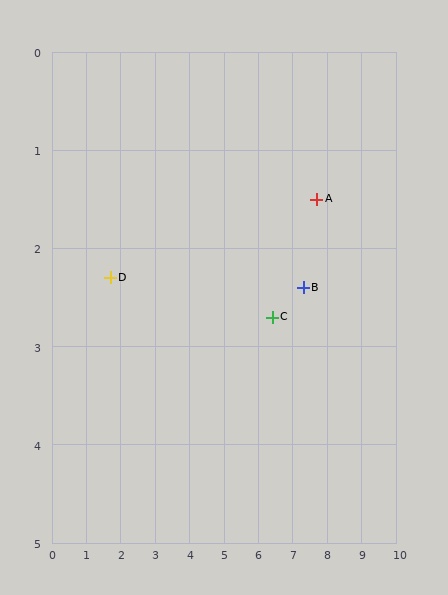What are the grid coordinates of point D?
Point D is at approximately (1.7, 2.3).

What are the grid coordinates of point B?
Point B is at approximately (7.3, 2.4).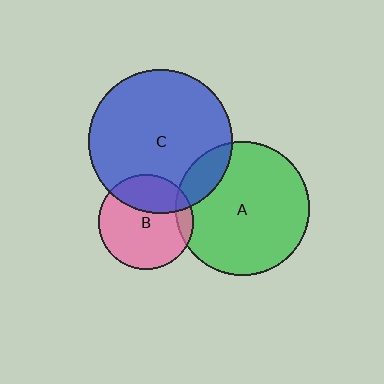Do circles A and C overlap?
Yes.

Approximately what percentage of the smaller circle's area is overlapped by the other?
Approximately 15%.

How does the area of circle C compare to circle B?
Approximately 2.3 times.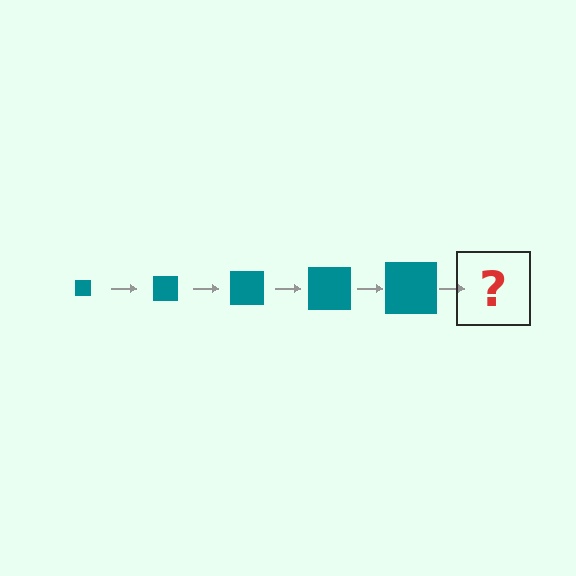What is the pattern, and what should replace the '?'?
The pattern is that the square gets progressively larger each step. The '?' should be a teal square, larger than the previous one.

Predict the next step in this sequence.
The next step is a teal square, larger than the previous one.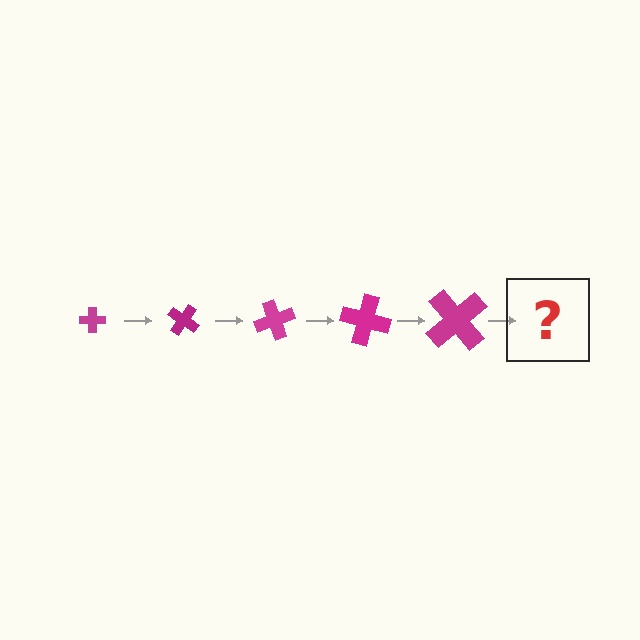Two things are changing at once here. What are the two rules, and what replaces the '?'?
The two rules are that the cross grows larger each step and it rotates 35 degrees each step. The '?' should be a cross, larger than the previous one and rotated 175 degrees from the start.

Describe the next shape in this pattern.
It should be a cross, larger than the previous one and rotated 175 degrees from the start.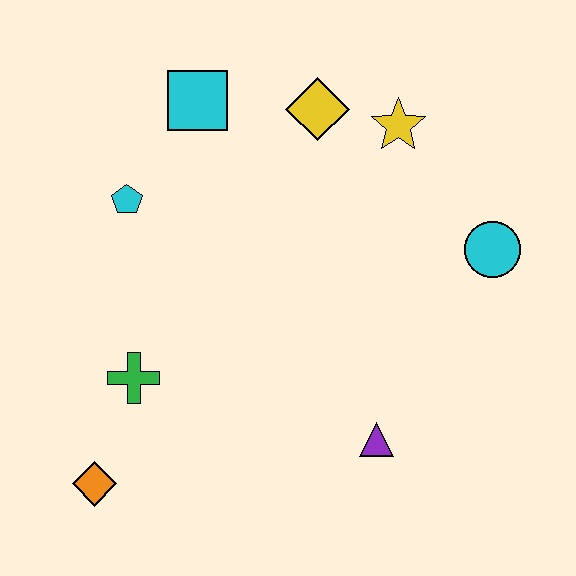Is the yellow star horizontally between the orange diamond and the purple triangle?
No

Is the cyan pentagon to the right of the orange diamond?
Yes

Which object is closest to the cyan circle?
The yellow star is closest to the cyan circle.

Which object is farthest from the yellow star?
The orange diamond is farthest from the yellow star.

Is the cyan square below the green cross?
No